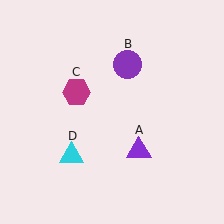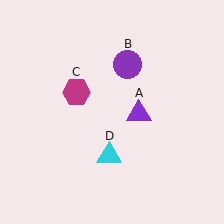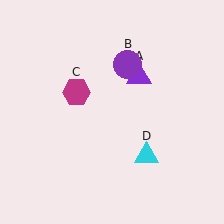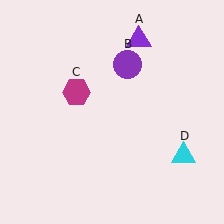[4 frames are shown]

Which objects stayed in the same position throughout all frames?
Purple circle (object B) and magenta hexagon (object C) remained stationary.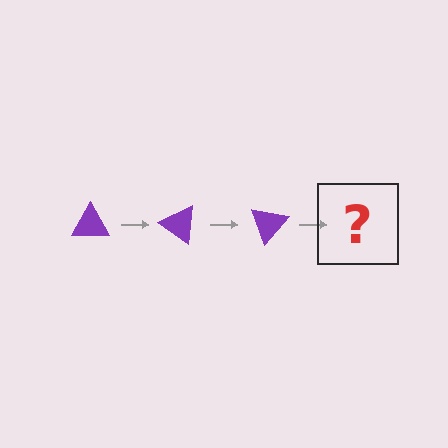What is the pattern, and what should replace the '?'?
The pattern is that the triangle rotates 35 degrees each step. The '?' should be a purple triangle rotated 105 degrees.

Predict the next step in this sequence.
The next step is a purple triangle rotated 105 degrees.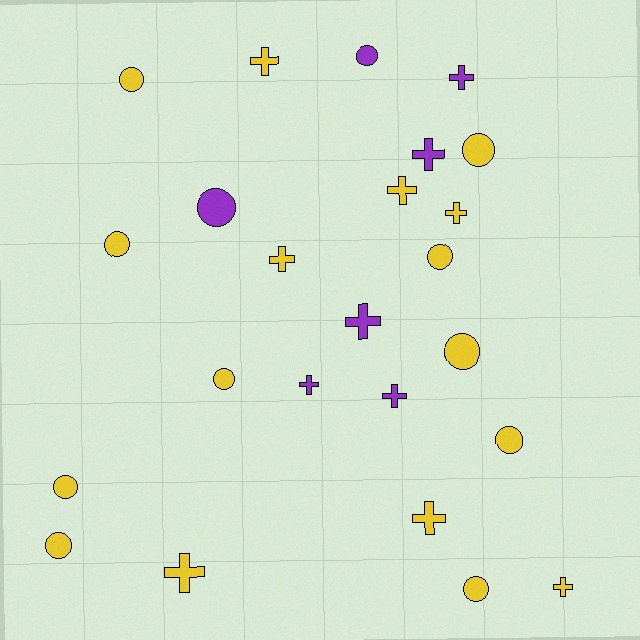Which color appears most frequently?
Yellow, with 17 objects.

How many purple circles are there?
There are 2 purple circles.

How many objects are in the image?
There are 24 objects.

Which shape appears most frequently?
Cross, with 12 objects.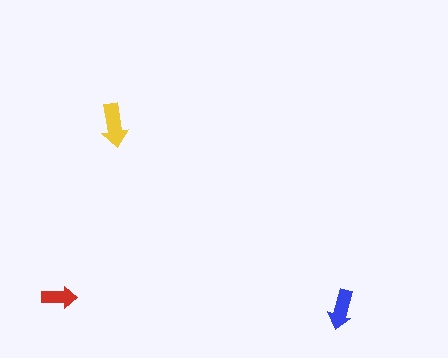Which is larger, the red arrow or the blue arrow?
The blue one.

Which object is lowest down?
The blue arrow is bottommost.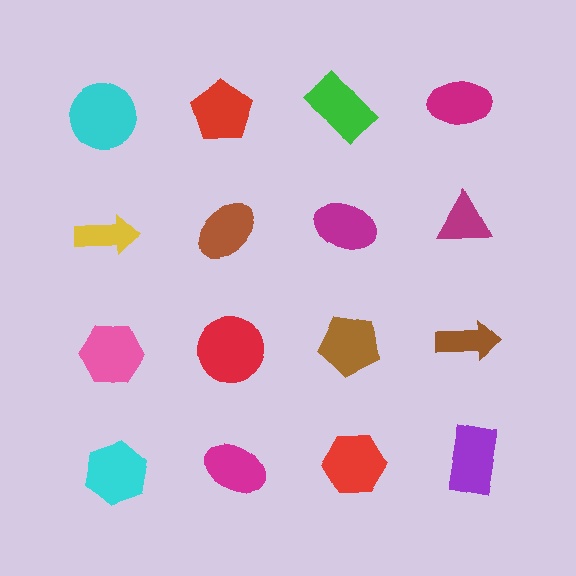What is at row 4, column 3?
A red hexagon.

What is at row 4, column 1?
A cyan hexagon.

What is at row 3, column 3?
A brown pentagon.